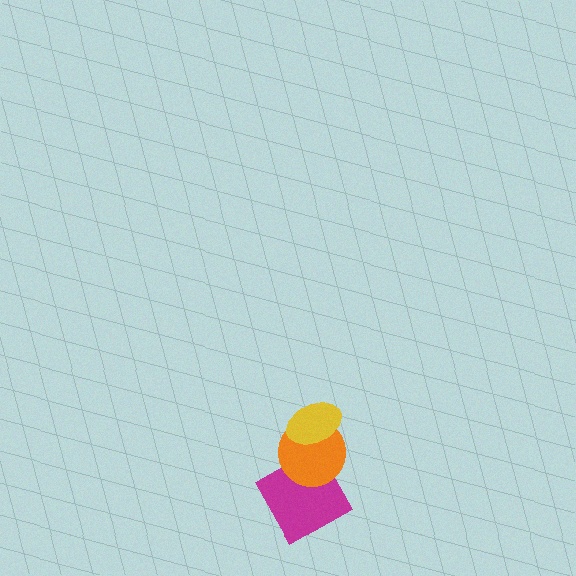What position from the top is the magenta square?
The magenta square is 3rd from the top.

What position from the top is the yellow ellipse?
The yellow ellipse is 1st from the top.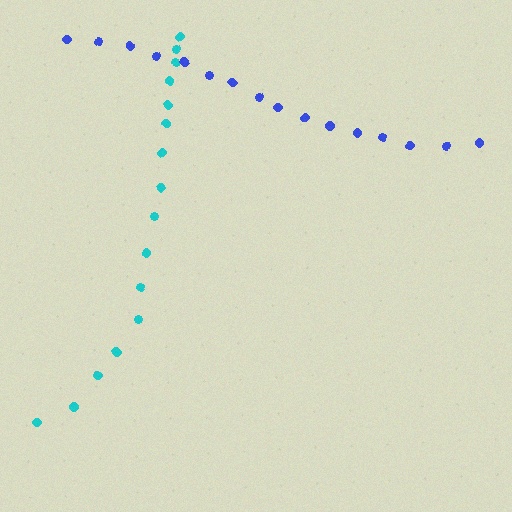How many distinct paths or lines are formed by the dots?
There are 2 distinct paths.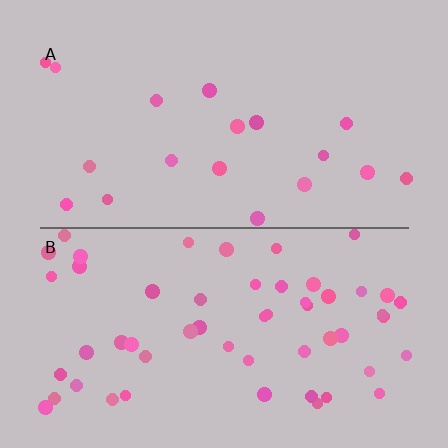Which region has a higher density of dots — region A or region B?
B (the bottom).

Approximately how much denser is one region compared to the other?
Approximately 3.0× — region B over region A.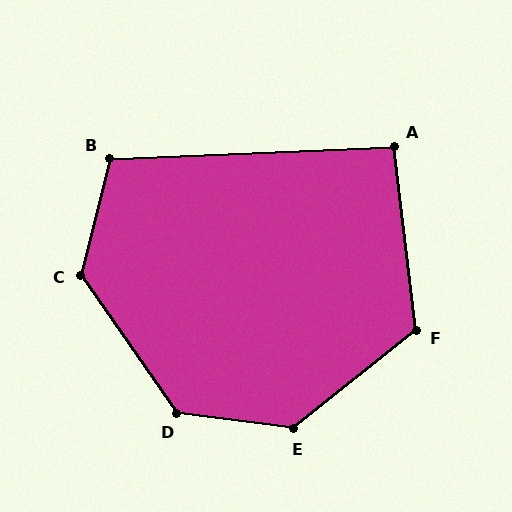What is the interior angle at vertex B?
Approximately 106 degrees (obtuse).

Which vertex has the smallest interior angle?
A, at approximately 94 degrees.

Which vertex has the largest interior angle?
E, at approximately 134 degrees.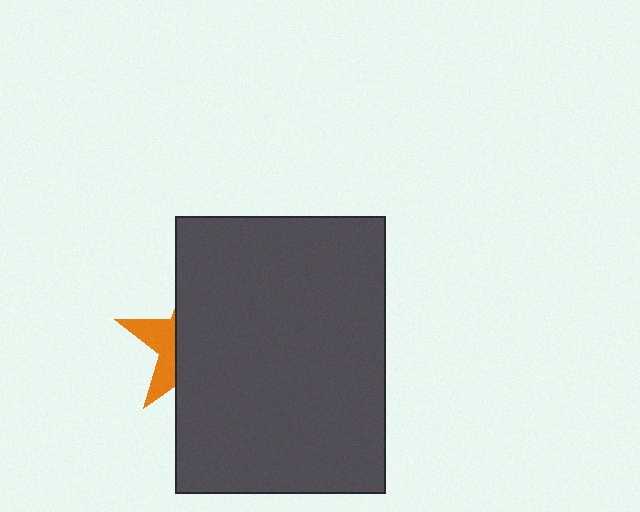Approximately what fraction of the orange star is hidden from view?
Roughly 69% of the orange star is hidden behind the dark gray rectangle.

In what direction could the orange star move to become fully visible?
The orange star could move left. That would shift it out from behind the dark gray rectangle entirely.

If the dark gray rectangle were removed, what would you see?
You would see the complete orange star.